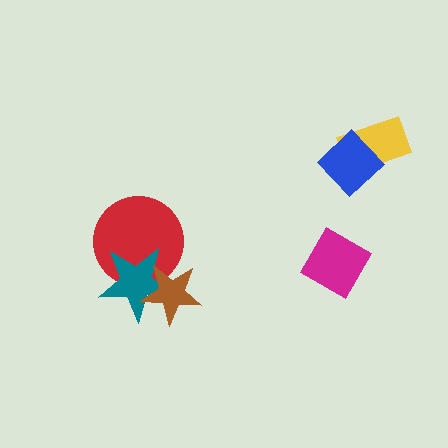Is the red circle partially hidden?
Yes, it is partially covered by another shape.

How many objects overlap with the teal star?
2 objects overlap with the teal star.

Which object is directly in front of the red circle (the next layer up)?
The teal star is directly in front of the red circle.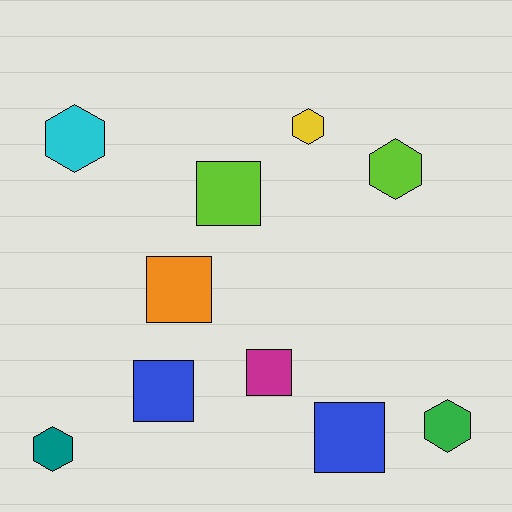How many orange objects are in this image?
There is 1 orange object.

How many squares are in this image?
There are 5 squares.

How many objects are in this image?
There are 10 objects.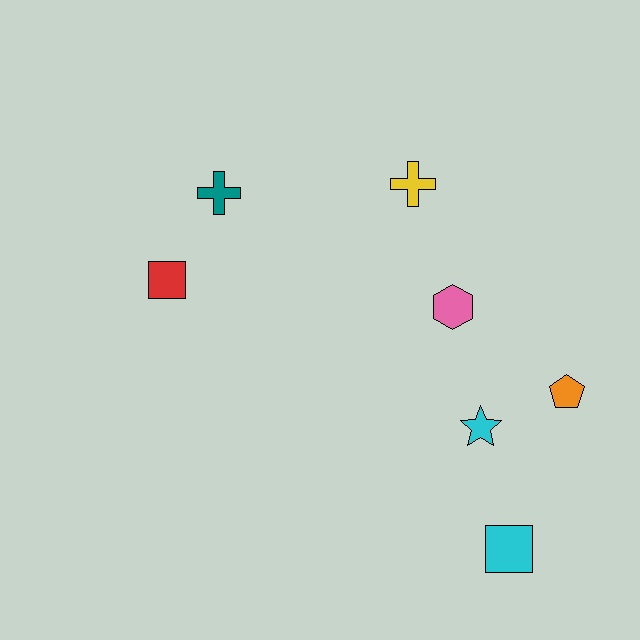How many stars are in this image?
There is 1 star.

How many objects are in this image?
There are 7 objects.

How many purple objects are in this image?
There are no purple objects.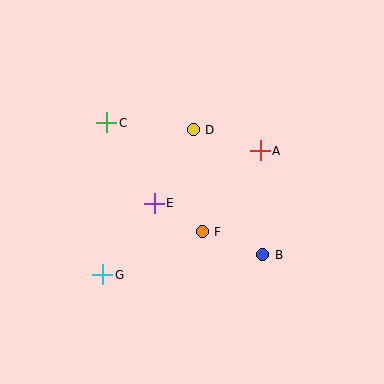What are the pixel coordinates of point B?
Point B is at (263, 255).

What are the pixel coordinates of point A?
Point A is at (260, 151).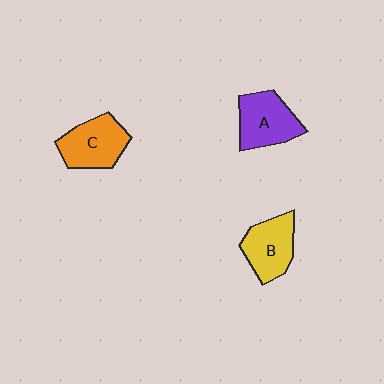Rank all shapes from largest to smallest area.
From largest to smallest: C (orange), A (purple), B (yellow).